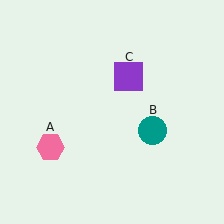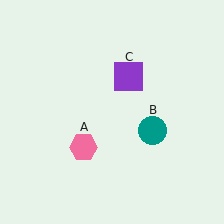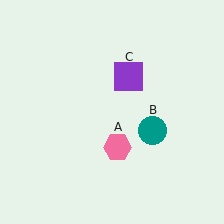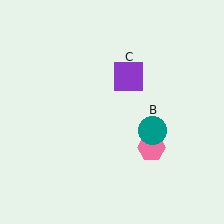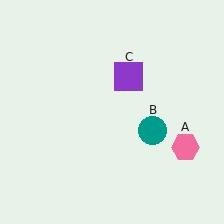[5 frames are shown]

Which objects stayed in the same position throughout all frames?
Teal circle (object B) and purple square (object C) remained stationary.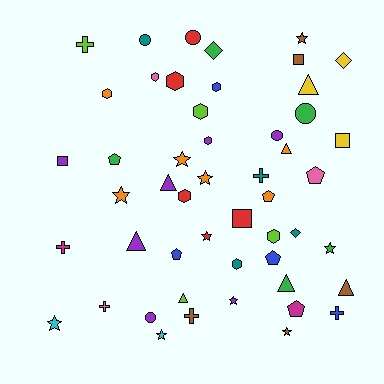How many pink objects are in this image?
There are 3 pink objects.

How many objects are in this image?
There are 50 objects.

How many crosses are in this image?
There are 6 crosses.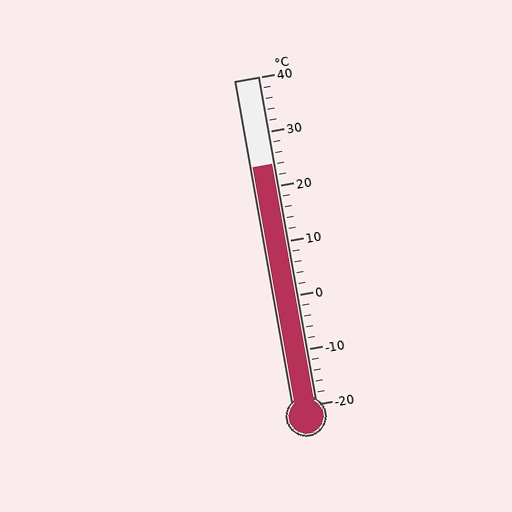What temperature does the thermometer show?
The thermometer shows approximately 24°C.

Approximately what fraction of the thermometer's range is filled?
The thermometer is filled to approximately 75% of its range.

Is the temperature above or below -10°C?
The temperature is above -10°C.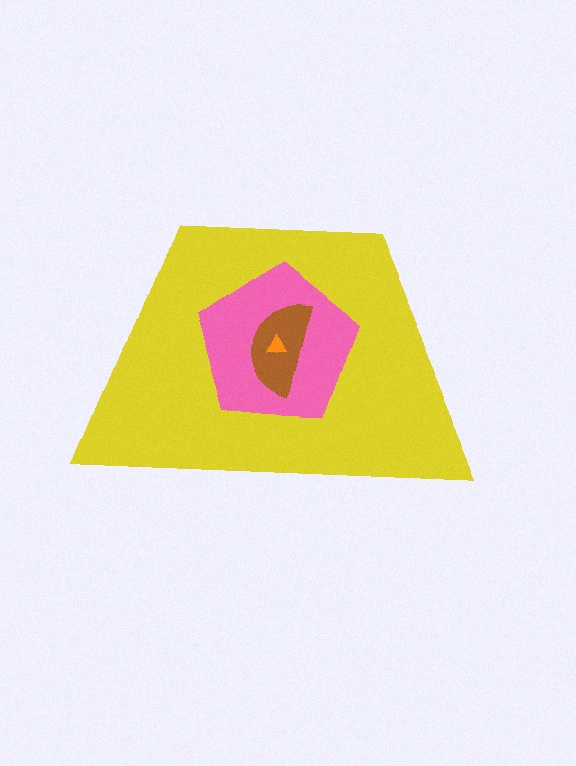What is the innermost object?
The orange triangle.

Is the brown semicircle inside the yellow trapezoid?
Yes.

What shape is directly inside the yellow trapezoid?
The pink pentagon.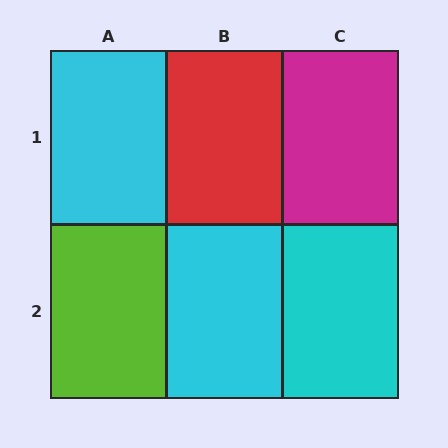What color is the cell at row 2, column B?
Cyan.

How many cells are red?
1 cell is red.